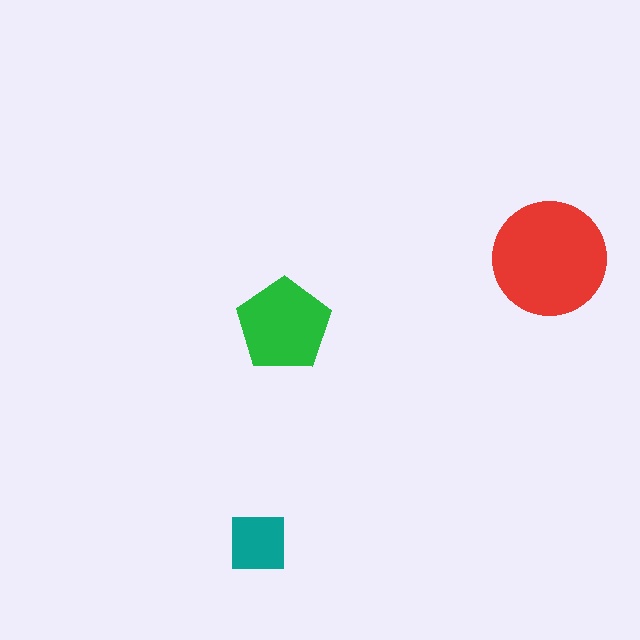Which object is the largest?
The red circle.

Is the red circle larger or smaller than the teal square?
Larger.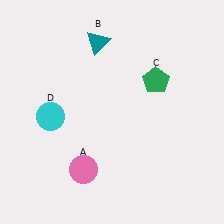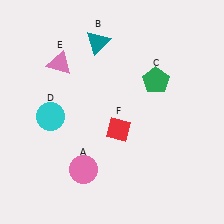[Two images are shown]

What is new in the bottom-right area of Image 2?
A red diamond (F) was added in the bottom-right area of Image 2.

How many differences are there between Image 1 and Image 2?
There are 2 differences between the two images.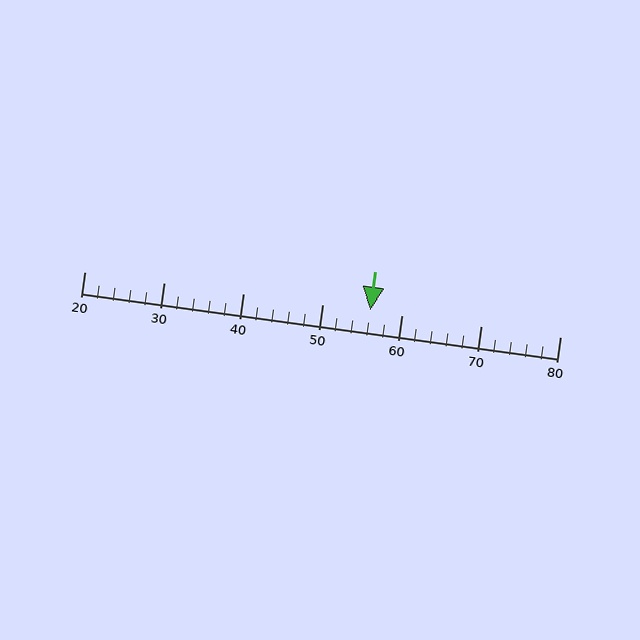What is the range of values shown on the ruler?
The ruler shows values from 20 to 80.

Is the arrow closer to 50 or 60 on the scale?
The arrow is closer to 60.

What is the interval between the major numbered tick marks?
The major tick marks are spaced 10 units apart.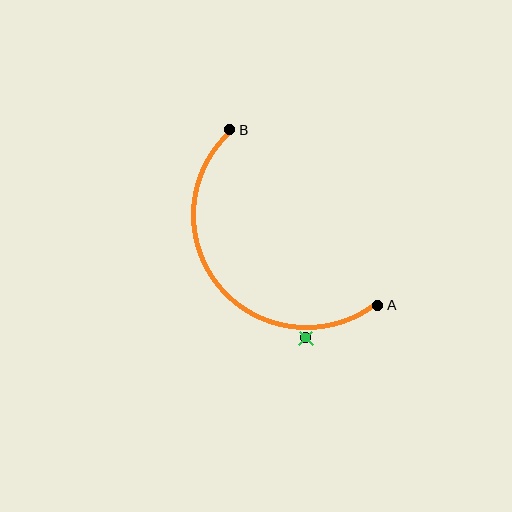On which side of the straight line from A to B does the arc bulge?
The arc bulges below and to the left of the straight line connecting A and B.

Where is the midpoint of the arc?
The arc midpoint is the point on the curve farthest from the straight line joining A and B. It sits below and to the left of that line.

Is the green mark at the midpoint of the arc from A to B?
No — the green mark does not lie on the arc at all. It sits slightly outside the curve.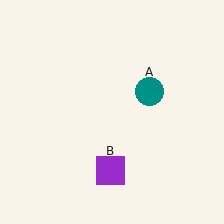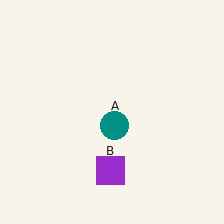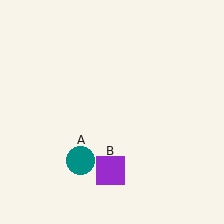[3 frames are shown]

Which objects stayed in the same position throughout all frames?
Purple square (object B) remained stationary.